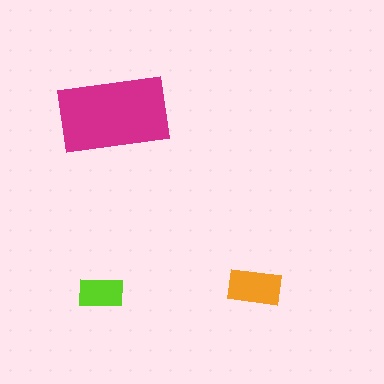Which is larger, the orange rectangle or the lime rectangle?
The orange one.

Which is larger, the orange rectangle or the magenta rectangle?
The magenta one.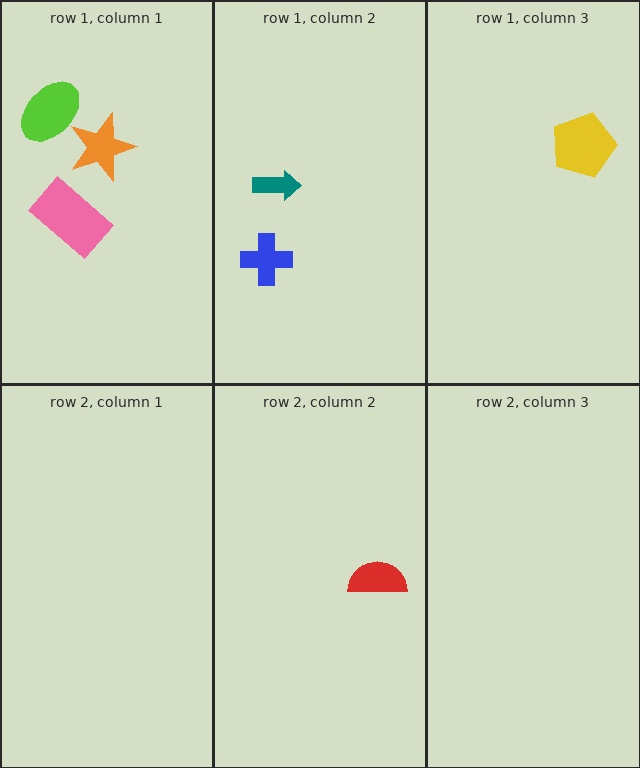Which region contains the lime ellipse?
The row 1, column 1 region.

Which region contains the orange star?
The row 1, column 1 region.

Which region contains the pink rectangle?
The row 1, column 1 region.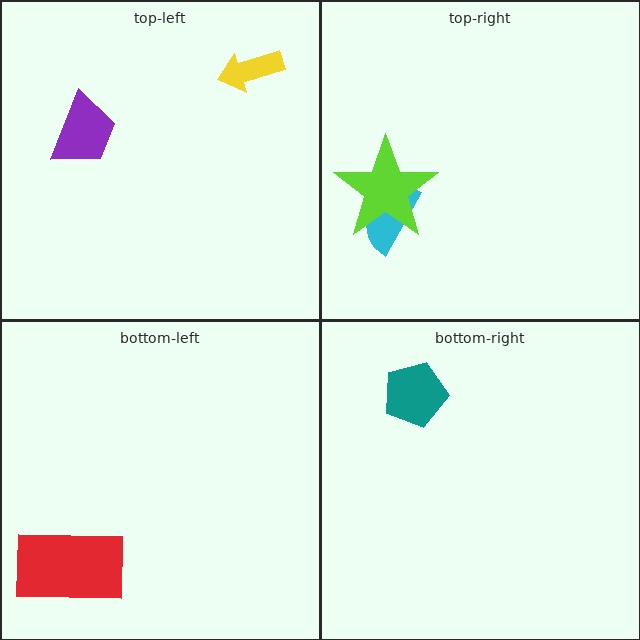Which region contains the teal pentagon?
The bottom-right region.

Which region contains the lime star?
The top-right region.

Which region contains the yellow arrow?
The top-left region.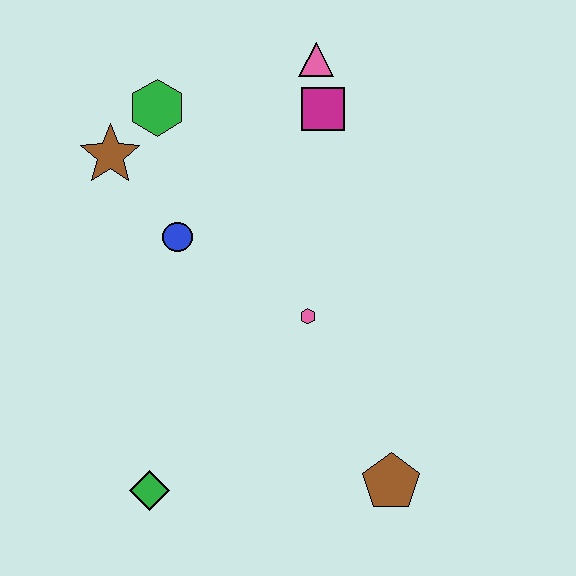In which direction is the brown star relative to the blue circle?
The brown star is above the blue circle.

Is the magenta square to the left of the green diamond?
No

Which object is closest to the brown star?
The green hexagon is closest to the brown star.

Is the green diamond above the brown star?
No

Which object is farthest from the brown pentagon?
The green hexagon is farthest from the brown pentagon.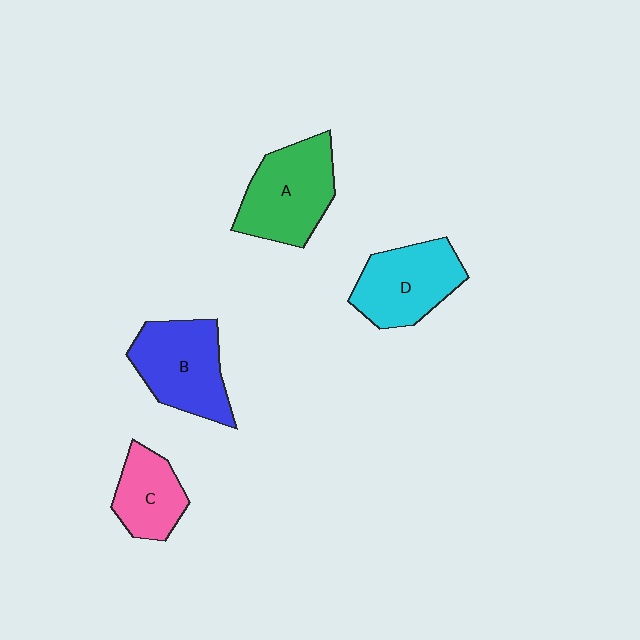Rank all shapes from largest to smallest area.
From largest to smallest: A (green), B (blue), D (cyan), C (pink).